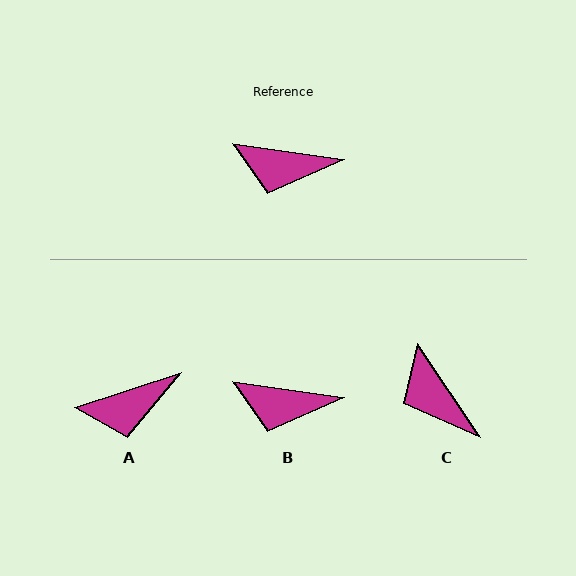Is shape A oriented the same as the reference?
No, it is off by about 26 degrees.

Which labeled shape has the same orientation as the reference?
B.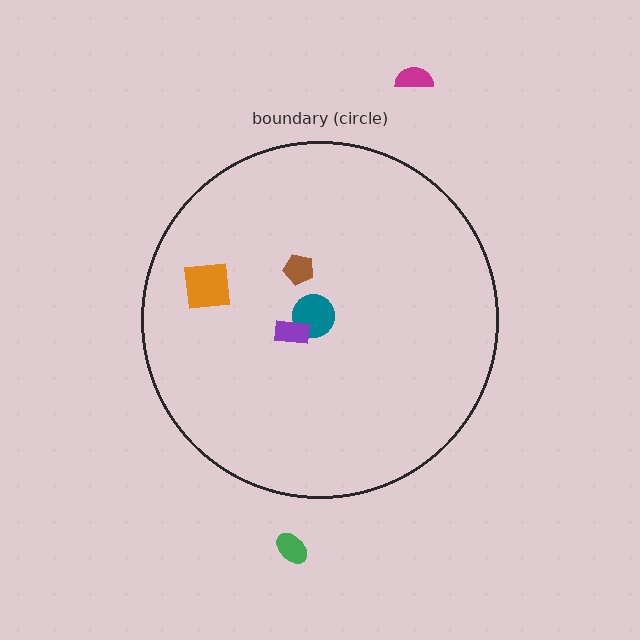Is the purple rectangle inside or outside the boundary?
Inside.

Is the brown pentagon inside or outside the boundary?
Inside.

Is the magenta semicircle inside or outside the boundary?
Outside.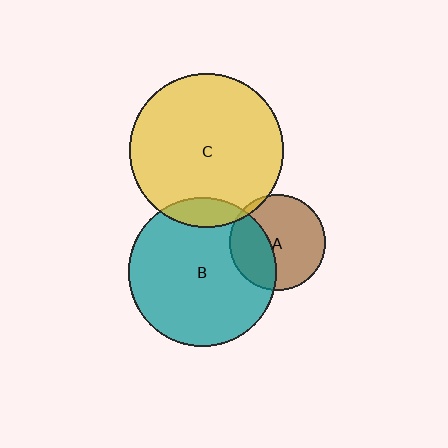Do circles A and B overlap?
Yes.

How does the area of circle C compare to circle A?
Approximately 2.6 times.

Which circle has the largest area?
Circle C (yellow).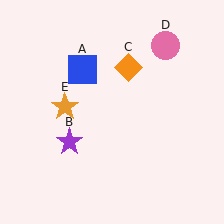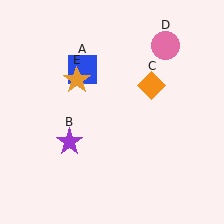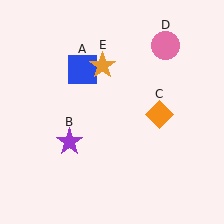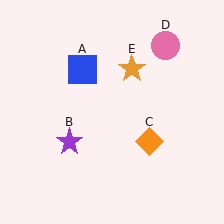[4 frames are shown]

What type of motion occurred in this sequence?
The orange diamond (object C), orange star (object E) rotated clockwise around the center of the scene.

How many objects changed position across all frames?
2 objects changed position: orange diamond (object C), orange star (object E).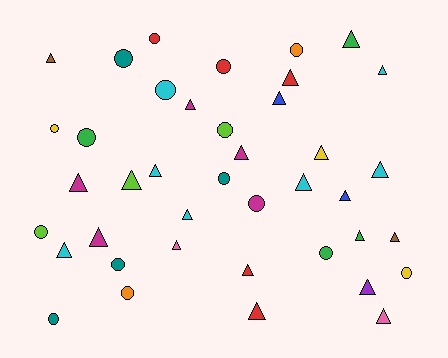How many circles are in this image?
There are 16 circles.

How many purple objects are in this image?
There is 1 purple object.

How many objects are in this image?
There are 40 objects.